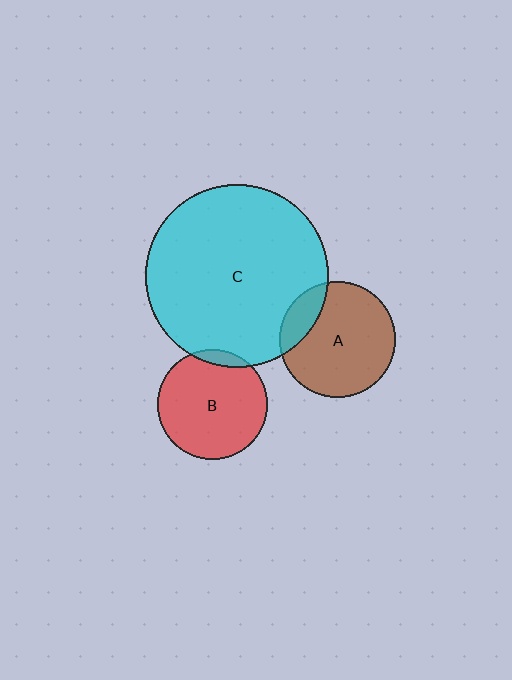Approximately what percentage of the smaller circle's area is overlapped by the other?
Approximately 5%.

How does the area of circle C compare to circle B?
Approximately 2.8 times.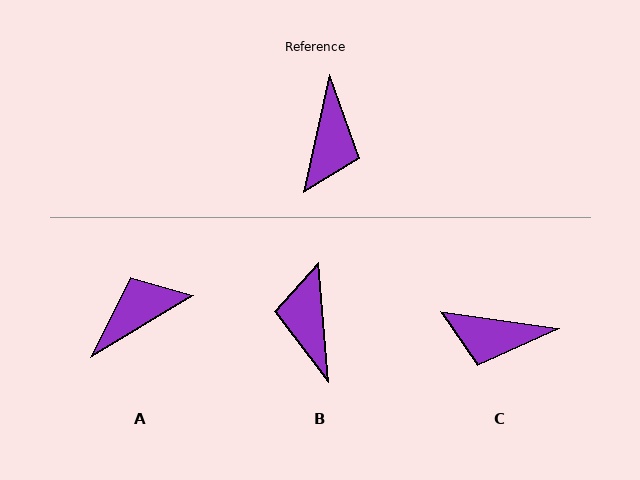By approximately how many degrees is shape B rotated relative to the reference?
Approximately 163 degrees clockwise.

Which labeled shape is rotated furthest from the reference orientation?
B, about 163 degrees away.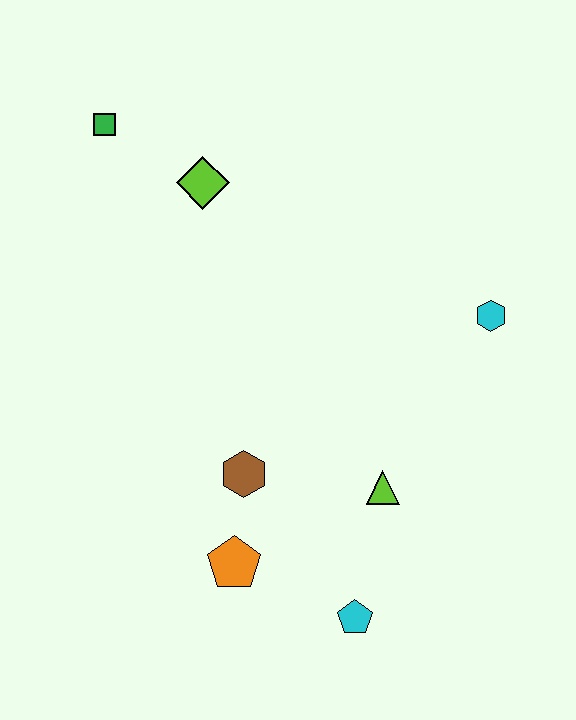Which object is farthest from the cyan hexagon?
The green square is farthest from the cyan hexagon.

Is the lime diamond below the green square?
Yes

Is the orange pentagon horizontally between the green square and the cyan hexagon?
Yes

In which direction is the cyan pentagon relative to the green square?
The cyan pentagon is below the green square.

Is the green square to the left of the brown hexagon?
Yes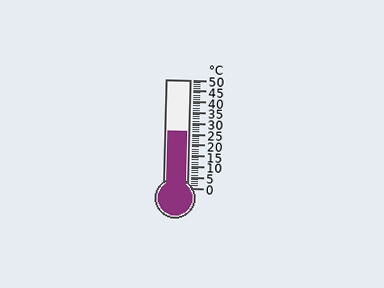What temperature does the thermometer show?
The thermometer shows approximately 26°C.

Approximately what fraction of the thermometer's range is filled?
The thermometer is filled to approximately 50% of its range.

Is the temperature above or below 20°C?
The temperature is above 20°C.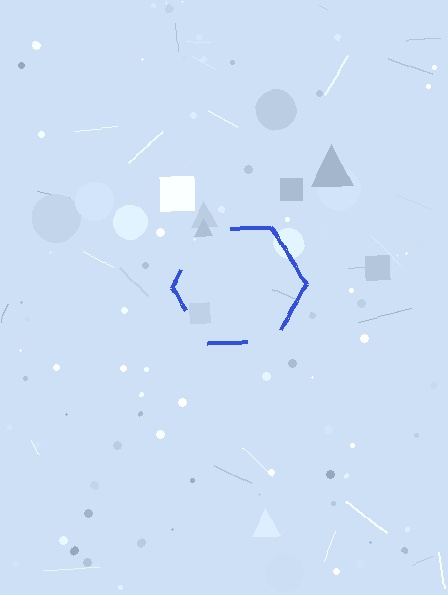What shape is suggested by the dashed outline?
The dashed outline suggests a hexagon.